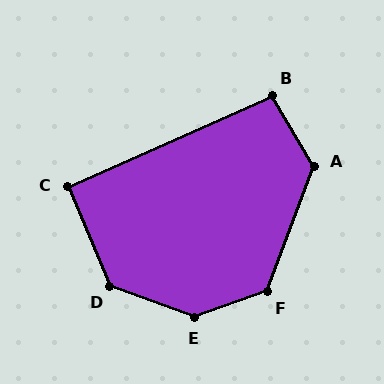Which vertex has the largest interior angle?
E, at approximately 141 degrees.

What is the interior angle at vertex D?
Approximately 133 degrees (obtuse).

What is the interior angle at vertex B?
Approximately 97 degrees (obtuse).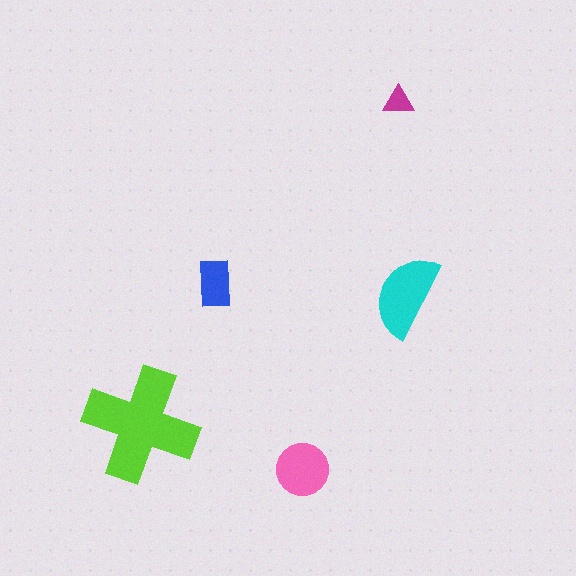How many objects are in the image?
There are 5 objects in the image.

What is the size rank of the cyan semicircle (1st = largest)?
2nd.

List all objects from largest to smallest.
The lime cross, the cyan semicircle, the pink circle, the blue rectangle, the magenta triangle.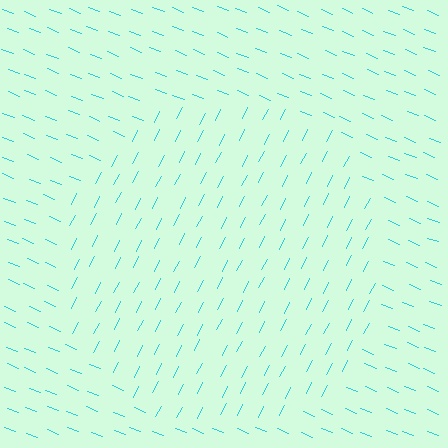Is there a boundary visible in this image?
Yes, there is a texture boundary formed by a change in line orientation.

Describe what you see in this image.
The image is filled with small cyan line segments. A circle region in the image has lines oriented differently from the surrounding lines, creating a visible texture boundary.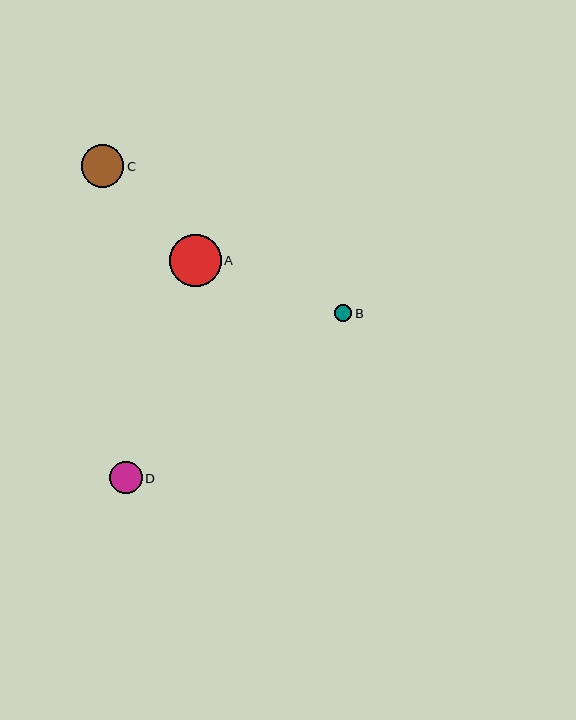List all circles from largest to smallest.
From largest to smallest: A, C, D, B.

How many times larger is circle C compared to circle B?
Circle C is approximately 2.5 times the size of circle B.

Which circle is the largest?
Circle A is the largest with a size of approximately 52 pixels.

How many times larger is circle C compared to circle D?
Circle C is approximately 1.3 times the size of circle D.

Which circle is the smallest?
Circle B is the smallest with a size of approximately 17 pixels.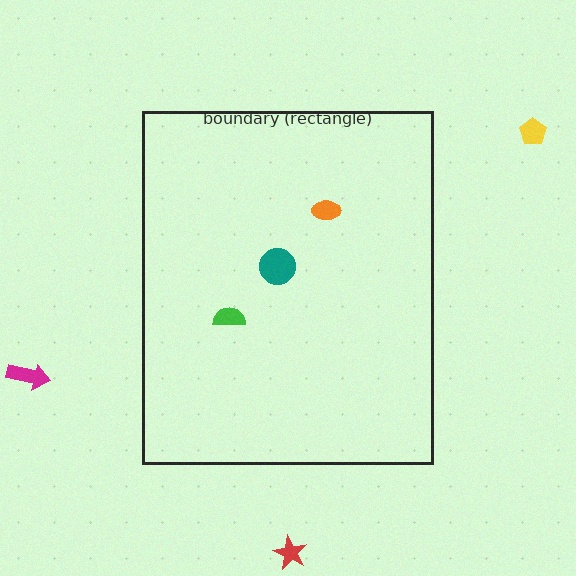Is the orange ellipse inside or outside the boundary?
Inside.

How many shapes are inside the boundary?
3 inside, 3 outside.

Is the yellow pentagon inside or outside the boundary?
Outside.